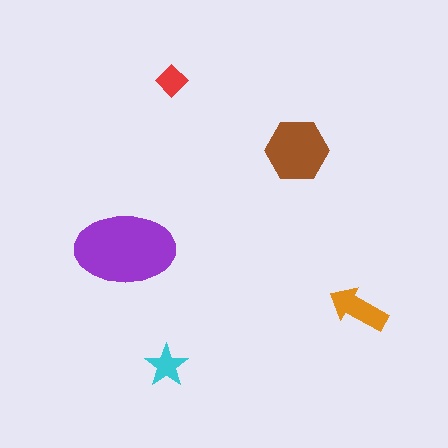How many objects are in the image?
There are 5 objects in the image.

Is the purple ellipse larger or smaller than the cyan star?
Larger.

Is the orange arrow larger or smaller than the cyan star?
Larger.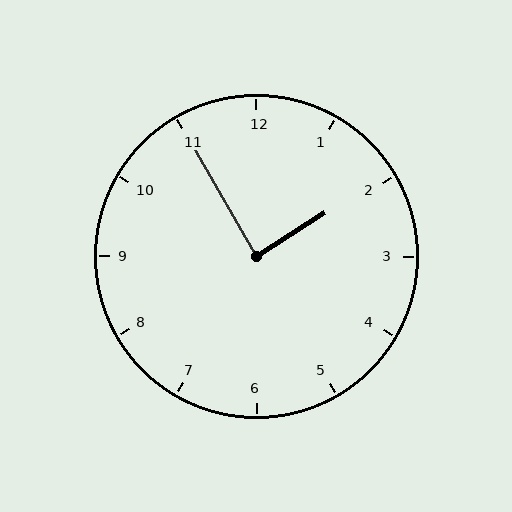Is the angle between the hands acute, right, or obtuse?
It is right.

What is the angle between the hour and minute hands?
Approximately 88 degrees.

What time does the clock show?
1:55.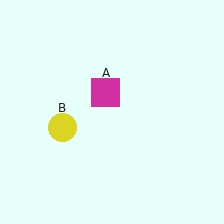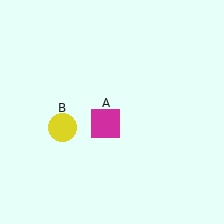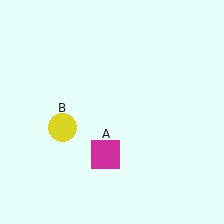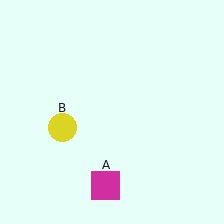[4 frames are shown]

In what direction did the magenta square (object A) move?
The magenta square (object A) moved down.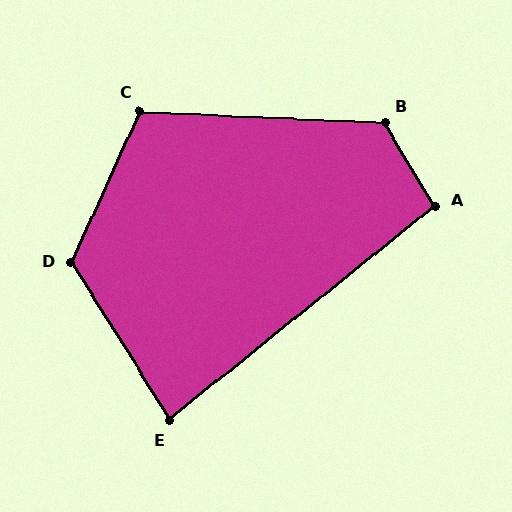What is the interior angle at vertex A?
Approximately 98 degrees (obtuse).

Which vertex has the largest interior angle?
B, at approximately 123 degrees.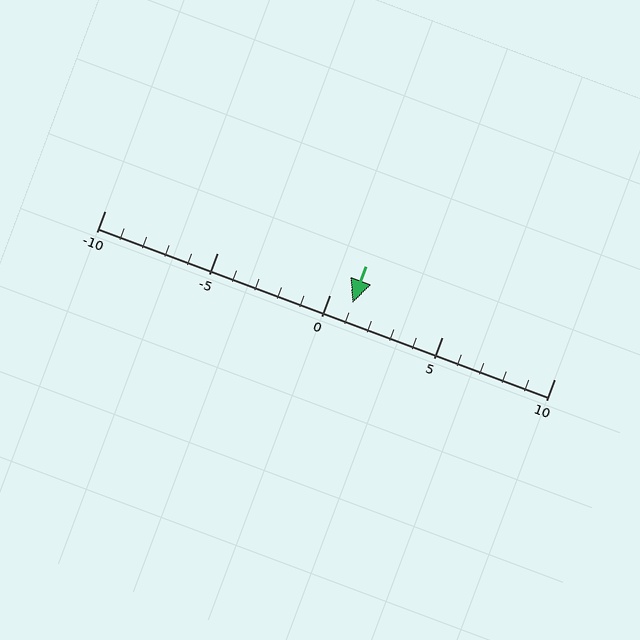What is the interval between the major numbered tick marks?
The major tick marks are spaced 5 units apart.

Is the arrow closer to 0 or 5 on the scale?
The arrow is closer to 0.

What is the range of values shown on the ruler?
The ruler shows values from -10 to 10.